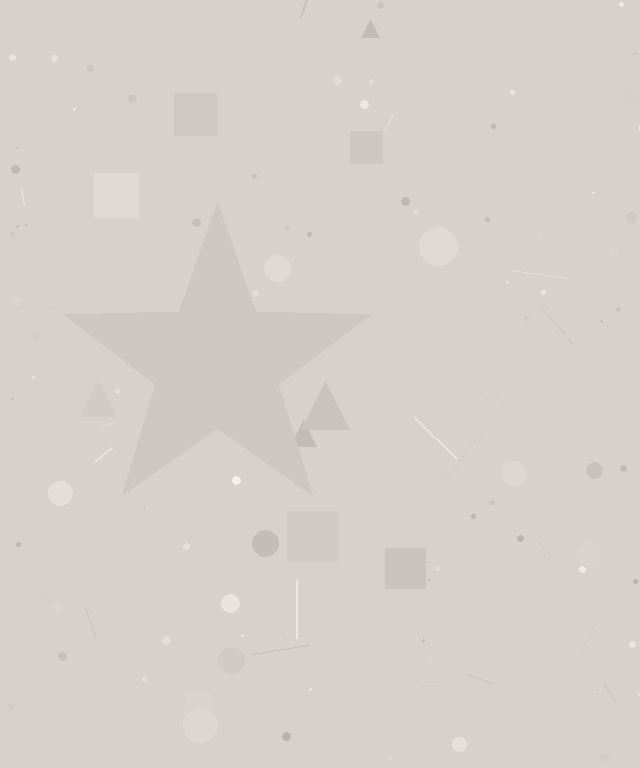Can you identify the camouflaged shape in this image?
The camouflaged shape is a star.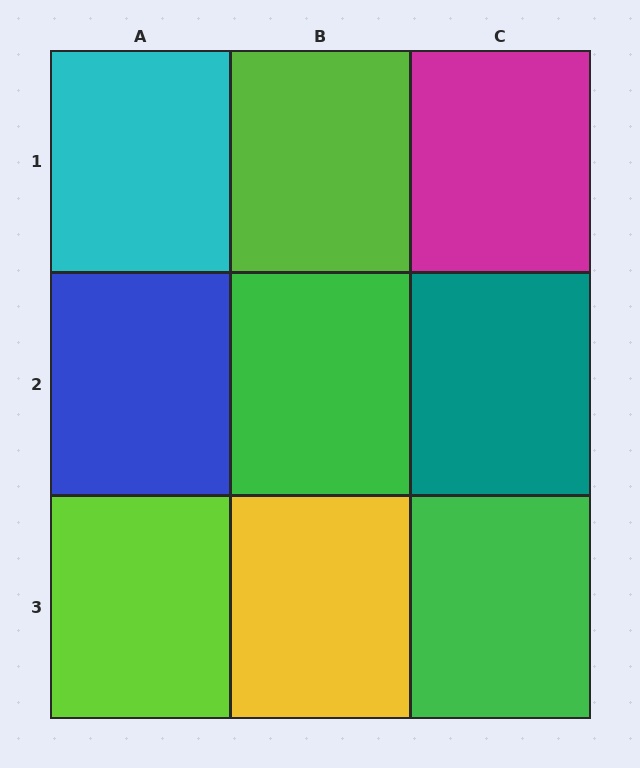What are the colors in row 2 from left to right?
Blue, green, teal.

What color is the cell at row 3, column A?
Lime.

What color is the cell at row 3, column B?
Yellow.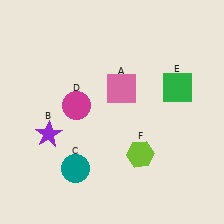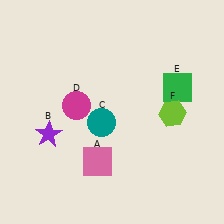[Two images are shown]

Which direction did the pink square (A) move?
The pink square (A) moved down.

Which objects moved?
The objects that moved are: the pink square (A), the teal circle (C), the lime hexagon (F).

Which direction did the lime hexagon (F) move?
The lime hexagon (F) moved up.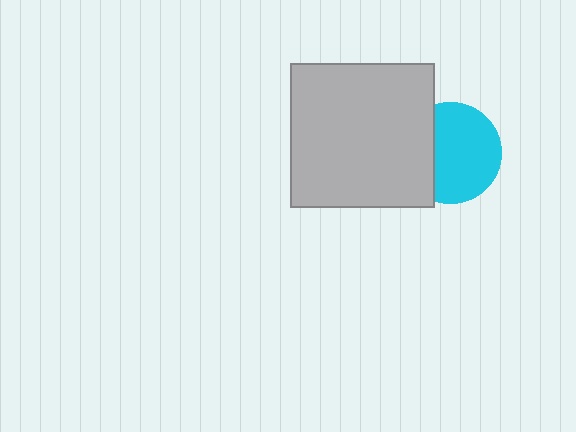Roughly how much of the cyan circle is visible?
Most of it is visible (roughly 68%).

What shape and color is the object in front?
The object in front is a light gray square.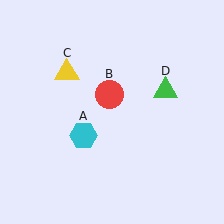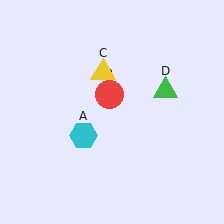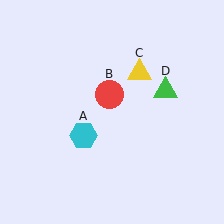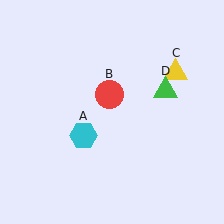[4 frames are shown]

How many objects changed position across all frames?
1 object changed position: yellow triangle (object C).